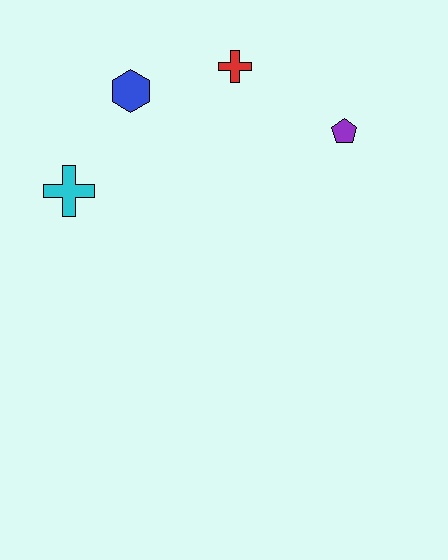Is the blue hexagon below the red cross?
Yes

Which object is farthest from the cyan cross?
The purple pentagon is farthest from the cyan cross.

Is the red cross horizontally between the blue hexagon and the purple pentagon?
Yes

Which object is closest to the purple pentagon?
The red cross is closest to the purple pentagon.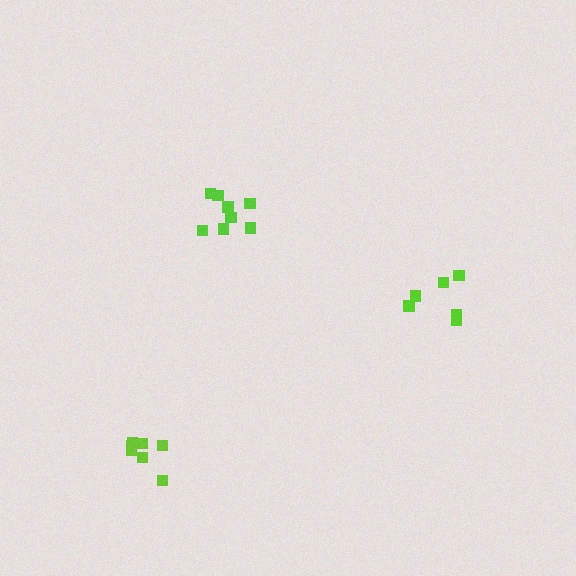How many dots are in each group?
Group 1: 8 dots, Group 2: 6 dots, Group 3: 8 dots (22 total).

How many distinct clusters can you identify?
There are 3 distinct clusters.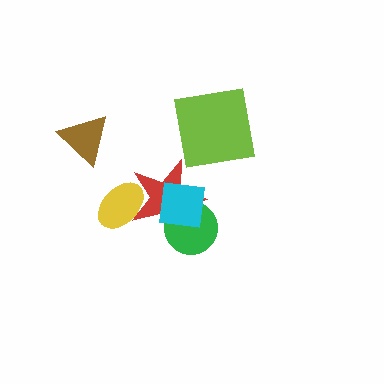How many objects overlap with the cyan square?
2 objects overlap with the cyan square.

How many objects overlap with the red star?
3 objects overlap with the red star.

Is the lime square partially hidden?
No, no other shape covers it.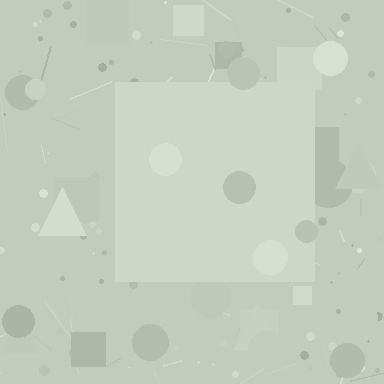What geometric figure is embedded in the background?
A square is embedded in the background.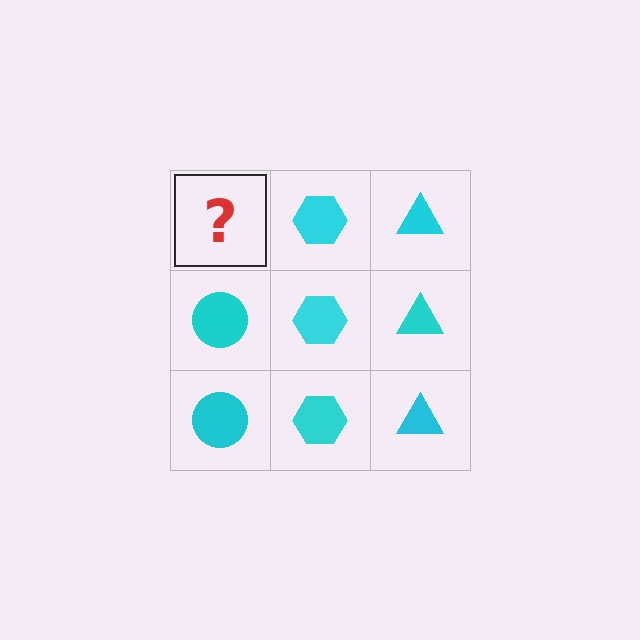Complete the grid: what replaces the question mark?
The question mark should be replaced with a cyan circle.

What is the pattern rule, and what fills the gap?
The rule is that each column has a consistent shape. The gap should be filled with a cyan circle.